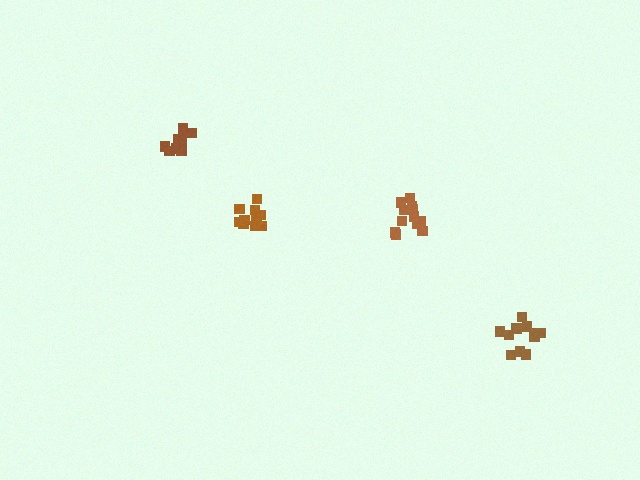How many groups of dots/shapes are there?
There are 4 groups.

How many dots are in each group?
Group 1: 10 dots, Group 2: 14 dots, Group 3: 9 dots, Group 4: 11 dots (44 total).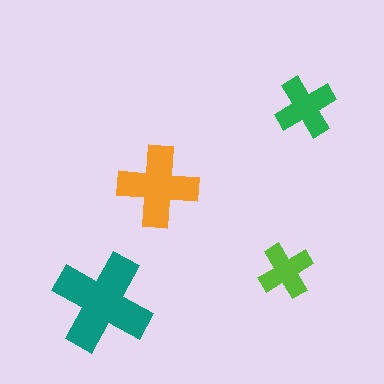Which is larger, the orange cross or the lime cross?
The orange one.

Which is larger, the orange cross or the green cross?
The orange one.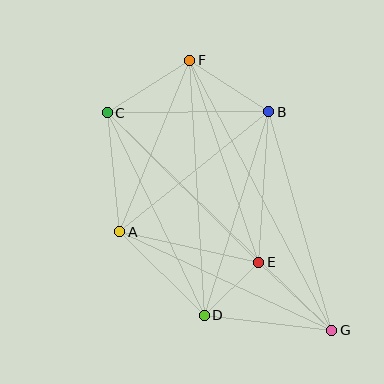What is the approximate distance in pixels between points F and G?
The distance between F and G is approximately 305 pixels.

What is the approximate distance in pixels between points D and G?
The distance between D and G is approximately 129 pixels.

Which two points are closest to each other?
Points D and E are closest to each other.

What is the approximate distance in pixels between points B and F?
The distance between B and F is approximately 94 pixels.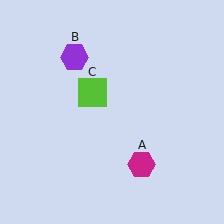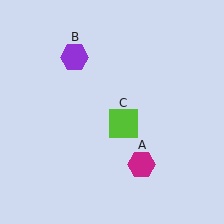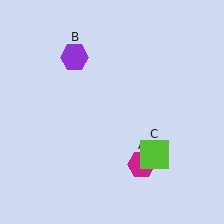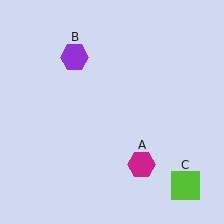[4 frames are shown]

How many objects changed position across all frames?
1 object changed position: lime square (object C).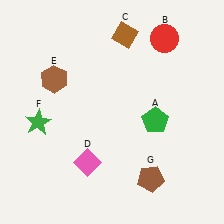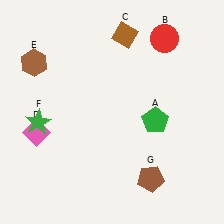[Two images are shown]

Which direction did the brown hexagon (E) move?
The brown hexagon (E) moved left.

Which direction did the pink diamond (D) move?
The pink diamond (D) moved left.